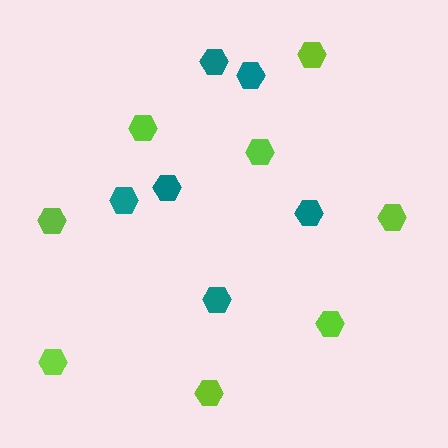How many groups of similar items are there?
There are 2 groups: one group of teal hexagons (6) and one group of lime hexagons (8).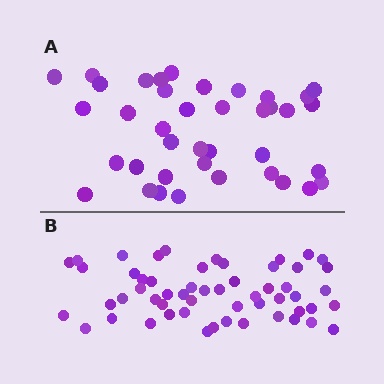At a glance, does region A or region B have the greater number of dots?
Region B (the bottom region) has more dots.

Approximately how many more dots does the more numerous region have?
Region B has approximately 15 more dots than region A.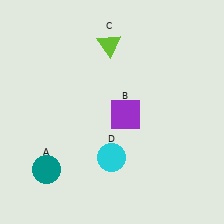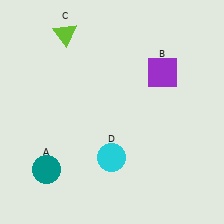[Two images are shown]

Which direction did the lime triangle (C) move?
The lime triangle (C) moved left.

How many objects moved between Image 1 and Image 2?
2 objects moved between the two images.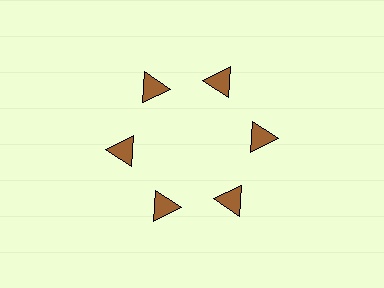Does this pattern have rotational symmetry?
Yes, this pattern has 6-fold rotational symmetry. It looks the same after rotating 60 degrees around the center.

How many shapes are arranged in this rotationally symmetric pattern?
There are 6 shapes, arranged in 6 groups of 1.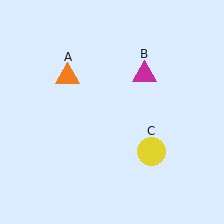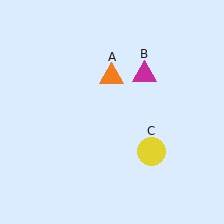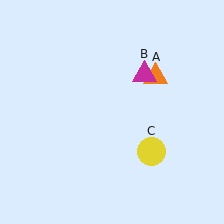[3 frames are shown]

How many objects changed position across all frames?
1 object changed position: orange triangle (object A).